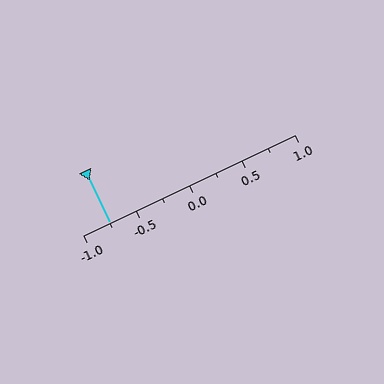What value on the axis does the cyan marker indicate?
The marker indicates approximately -0.75.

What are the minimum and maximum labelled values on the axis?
The axis runs from -1.0 to 1.0.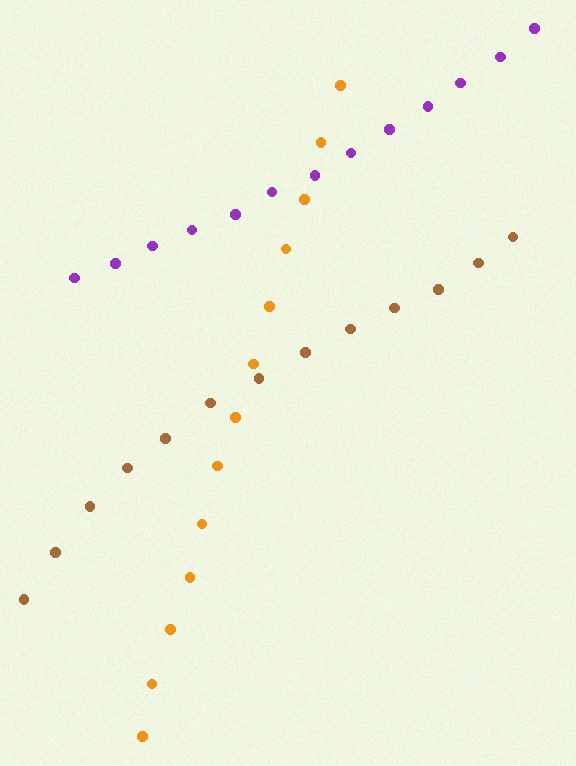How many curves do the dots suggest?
There are 3 distinct paths.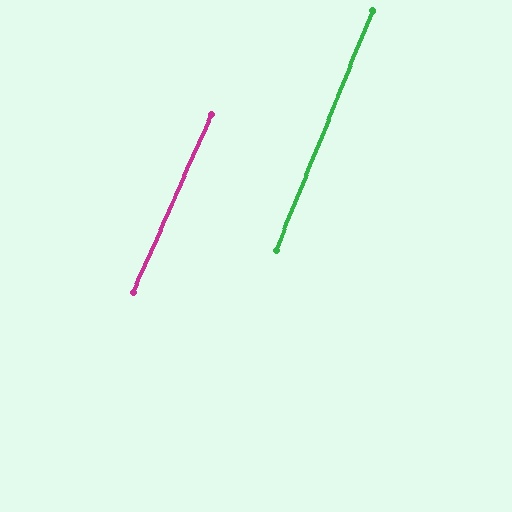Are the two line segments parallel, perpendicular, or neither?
Parallel — their directions differ by only 1.8°.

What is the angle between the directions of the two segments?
Approximately 2 degrees.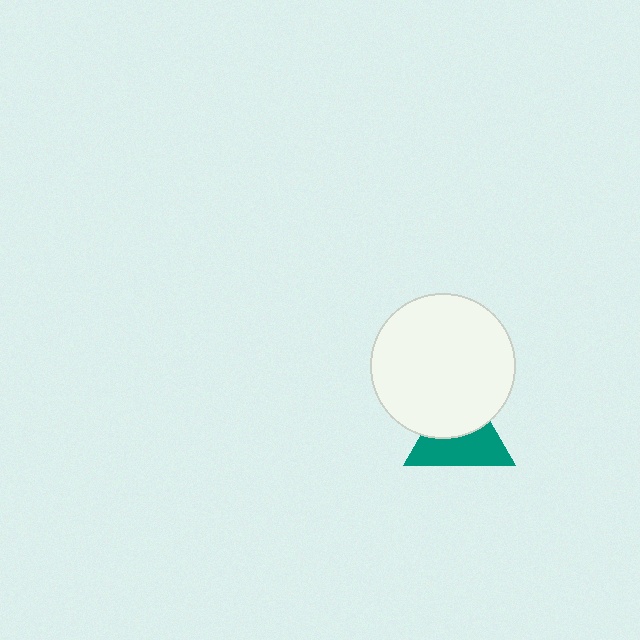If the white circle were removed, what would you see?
You would see the complete teal triangle.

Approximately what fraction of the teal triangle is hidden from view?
Roughly 46% of the teal triangle is hidden behind the white circle.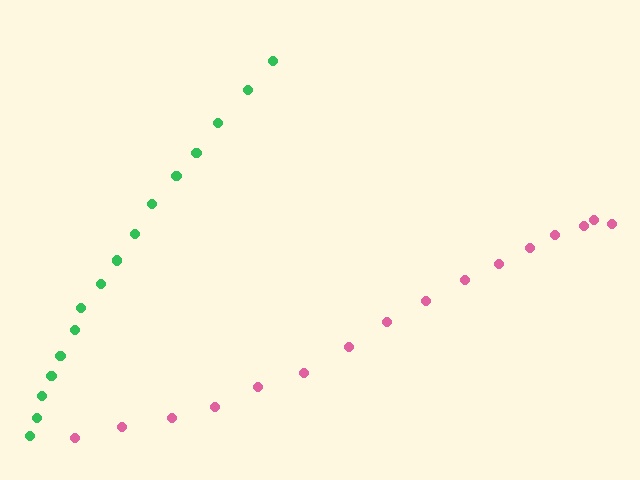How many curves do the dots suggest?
There are 2 distinct paths.